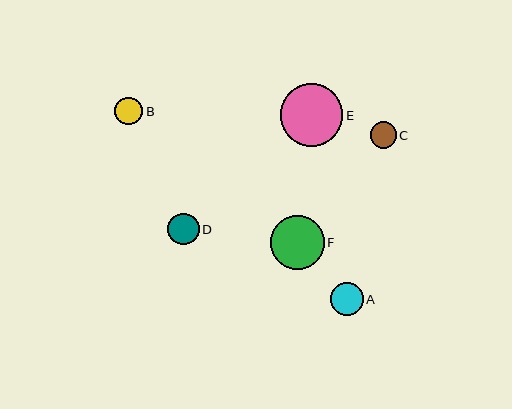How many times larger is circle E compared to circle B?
Circle E is approximately 2.2 times the size of circle B.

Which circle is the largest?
Circle E is the largest with a size of approximately 62 pixels.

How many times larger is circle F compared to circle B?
Circle F is approximately 1.9 times the size of circle B.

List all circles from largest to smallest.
From largest to smallest: E, F, A, D, B, C.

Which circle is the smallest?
Circle C is the smallest with a size of approximately 26 pixels.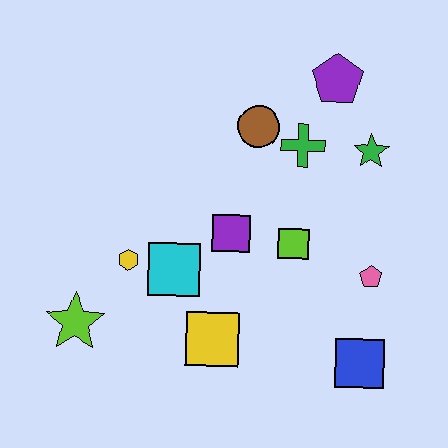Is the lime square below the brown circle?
Yes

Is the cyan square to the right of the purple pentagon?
No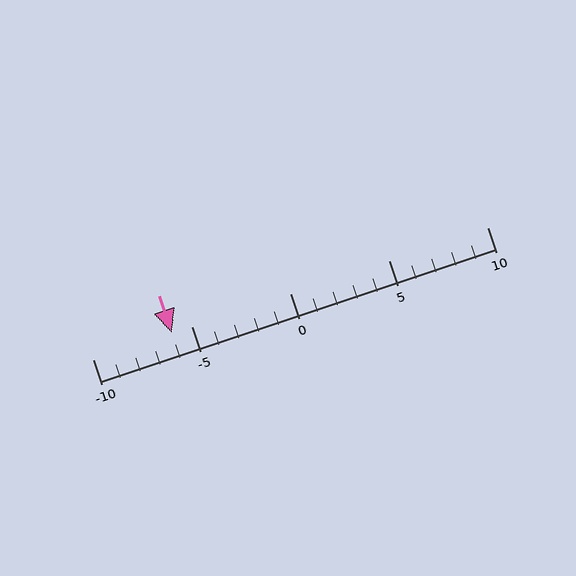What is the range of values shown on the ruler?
The ruler shows values from -10 to 10.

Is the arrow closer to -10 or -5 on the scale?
The arrow is closer to -5.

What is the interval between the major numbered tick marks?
The major tick marks are spaced 5 units apart.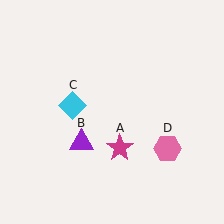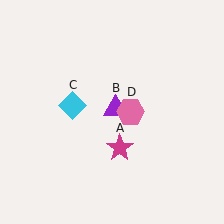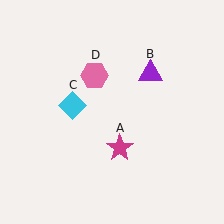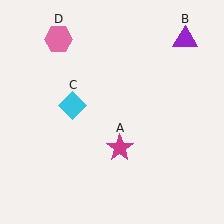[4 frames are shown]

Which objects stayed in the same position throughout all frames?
Magenta star (object A) and cyan diamond (object C) remained stationary.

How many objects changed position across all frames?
2 objects changed position: purple triangle (object B), pink hexagon (object D).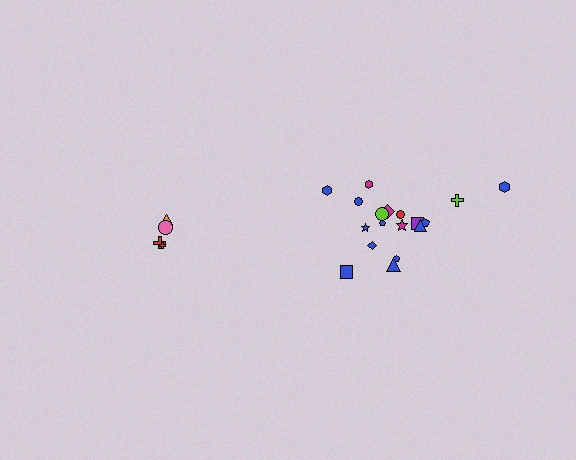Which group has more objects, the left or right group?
The right group.